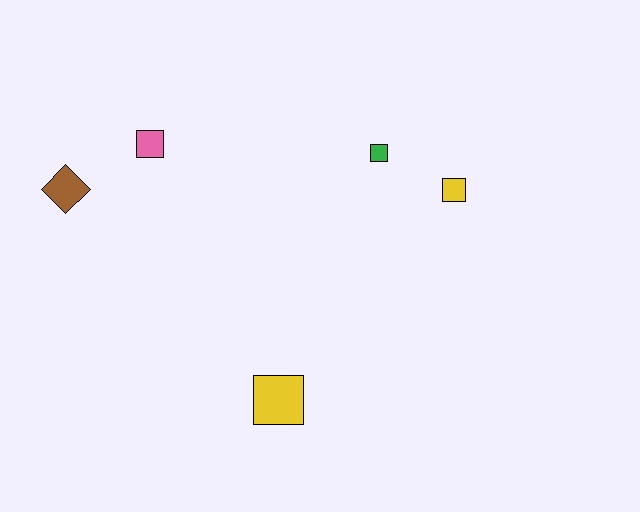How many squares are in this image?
There are 4 squares.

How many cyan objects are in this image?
There are no cyan objects.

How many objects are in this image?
There are 5 objects.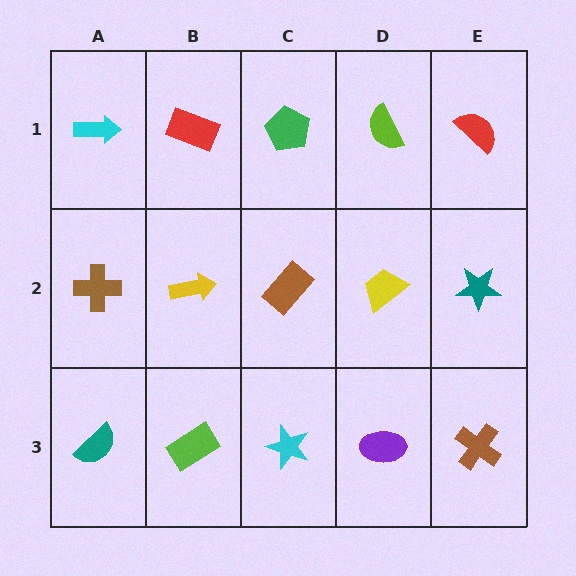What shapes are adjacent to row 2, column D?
A lime semicircle (row 1, column D), a purple ellipse (row 3, column D), a brown rectangle (row 2, column C), a teal star (row 2, column E).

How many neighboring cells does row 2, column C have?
4.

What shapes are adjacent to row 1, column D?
A yellow trapezoid (row 2, column D), a green pentagon (row 1, column C), a red semicircle (row 1, column E).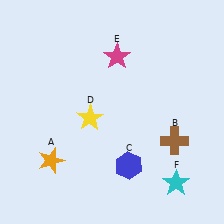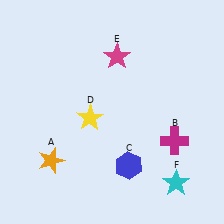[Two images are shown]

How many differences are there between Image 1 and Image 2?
There is 1 difference between the two images.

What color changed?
The cross (B) changed from brown in Image 1 to magenta in Image 2.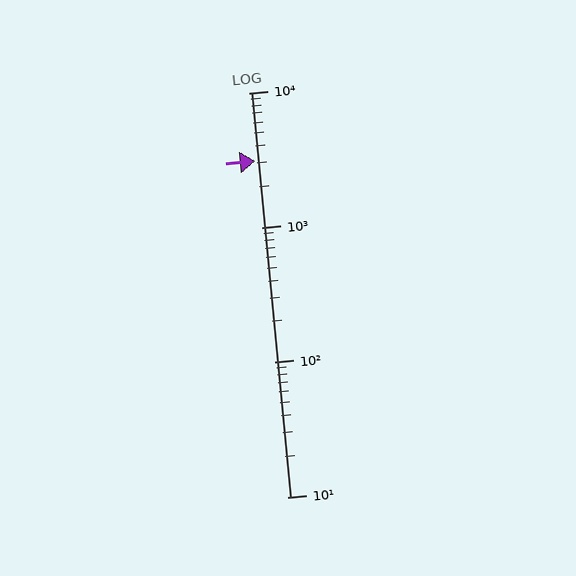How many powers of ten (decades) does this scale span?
The scale spans 3 decades, from 10 to 10000.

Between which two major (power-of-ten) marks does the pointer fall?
The pointer is between 1000 and 10000.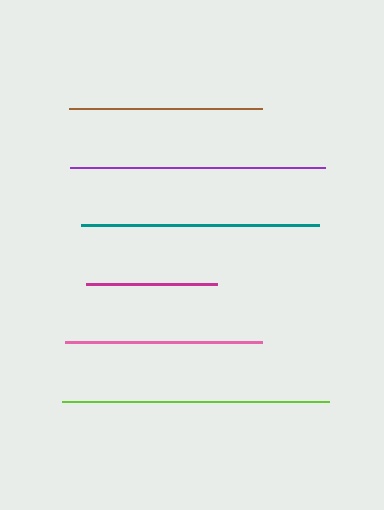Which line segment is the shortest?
The magenta line is the shortest at approximately 131 pixels.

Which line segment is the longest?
The lime line is the longest at approximately 267 pixels.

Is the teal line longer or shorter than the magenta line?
The teal line is longer than the magenta line.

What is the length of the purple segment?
The purple segment is approximately 255 pixels long.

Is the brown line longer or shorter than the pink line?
The pink line is longer than the brown line.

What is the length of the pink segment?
The pink segment is approximately 197 pixels long.